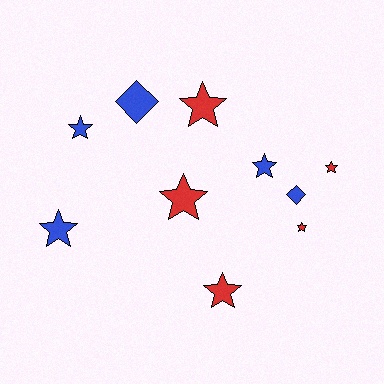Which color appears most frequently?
Red, with 5 objects.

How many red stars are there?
There are 5 red stars.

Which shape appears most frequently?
Star, with 8 objects.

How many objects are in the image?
There are 10 objects.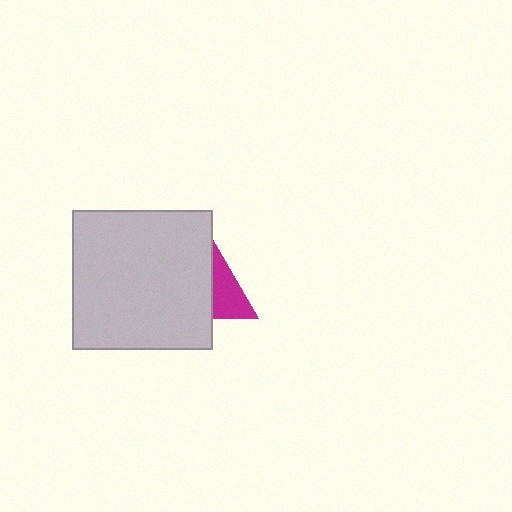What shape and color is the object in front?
The object in front is a light gray square.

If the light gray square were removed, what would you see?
You would see the complete magenta triangle.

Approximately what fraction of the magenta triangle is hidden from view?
Roughly 54% of the magenta triangle is hidden behind the light gray square.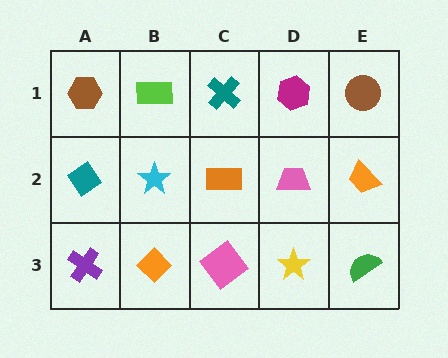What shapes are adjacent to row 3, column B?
A cyan star (row 2, column B), a purple cross (row 3, column A), a pink diamond (row 3, column C).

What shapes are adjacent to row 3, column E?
An orange trapezoid (row 2, column E), a yellow star (row 3, column D).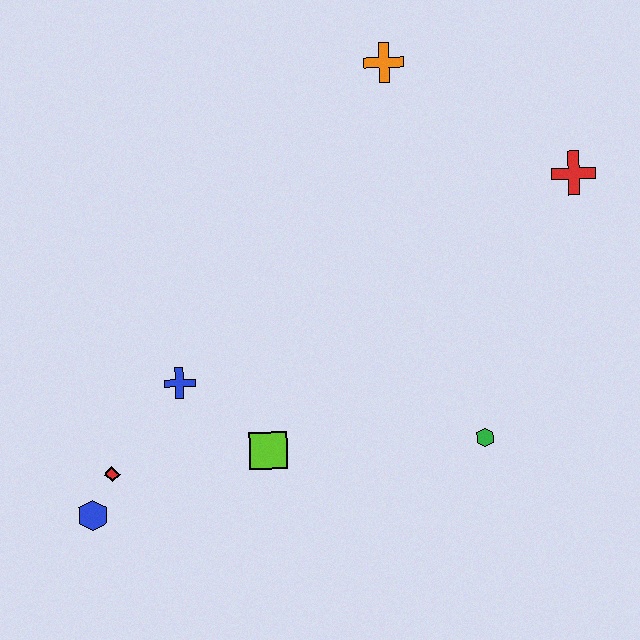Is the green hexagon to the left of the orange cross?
No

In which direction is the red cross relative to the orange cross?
The red cross is to the right of the orange cross.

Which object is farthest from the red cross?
The blue hexagon is farthest from the red cross.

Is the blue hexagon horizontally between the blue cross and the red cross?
No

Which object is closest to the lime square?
The blue cross is closest to the lime square.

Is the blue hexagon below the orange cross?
Yes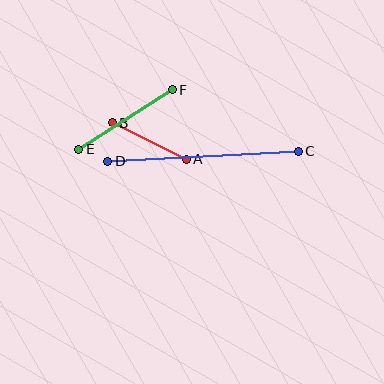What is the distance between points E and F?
The distance is approximately 111 pixels.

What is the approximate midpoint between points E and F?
The midpoint is at approximately (125, 120) pixels.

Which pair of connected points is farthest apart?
Points C and D are farthest apart.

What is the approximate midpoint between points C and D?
The midpoint is at approximately (203, 156) pixels.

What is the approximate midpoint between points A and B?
The midpoint is at approximately (149, 141) pixels.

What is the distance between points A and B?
The distance is approximately 83 pixels.